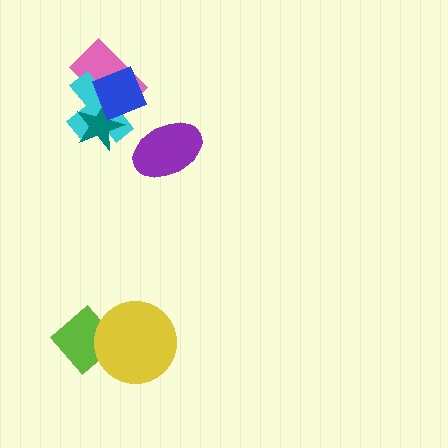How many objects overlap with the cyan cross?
3 objects overlap with the cyan cross.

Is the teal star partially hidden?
Yes, it is partially covered by another shape.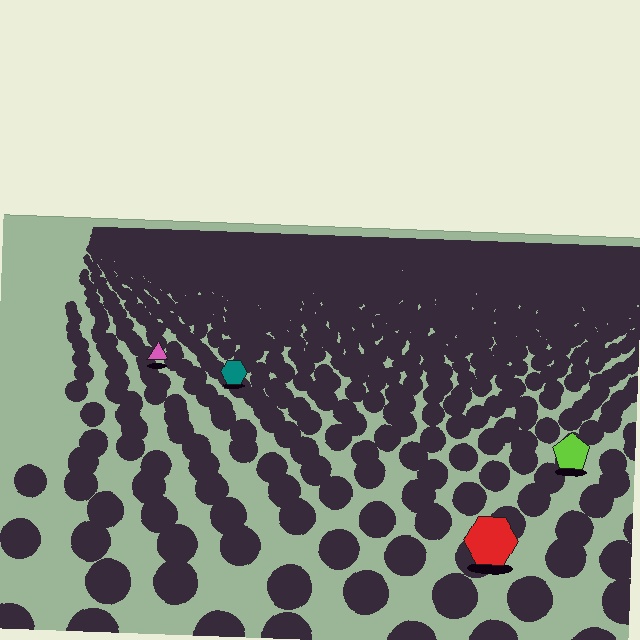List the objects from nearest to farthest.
From nearest to farthest: the red hexagon, the lime pentagon, the teal hexagon, the pink triangle.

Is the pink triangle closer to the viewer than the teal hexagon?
No. The teal hexagon is closer — you can tell from the texture gradient: the ground texture is coarser near it.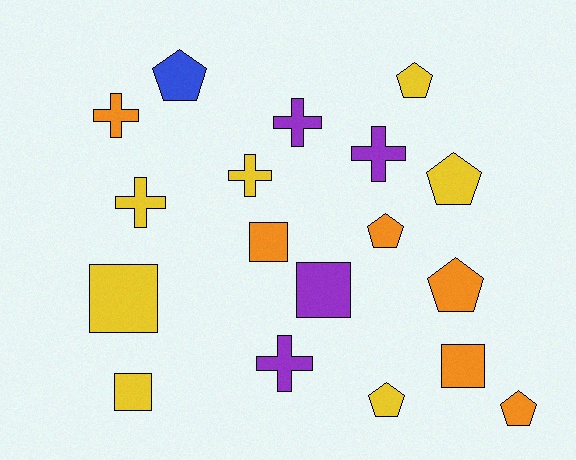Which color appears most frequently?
Yellow, with 7 objects.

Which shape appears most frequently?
Pentagon, with 7 objects.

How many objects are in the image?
There are 18 objects.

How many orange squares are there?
There are 2 orange squares.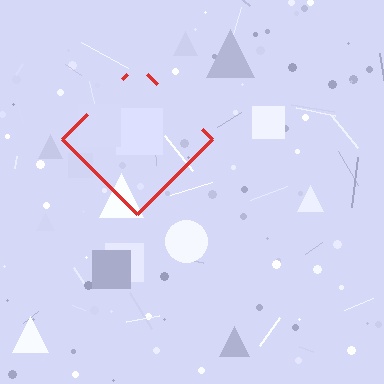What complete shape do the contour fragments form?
The contour fragments form a diamond.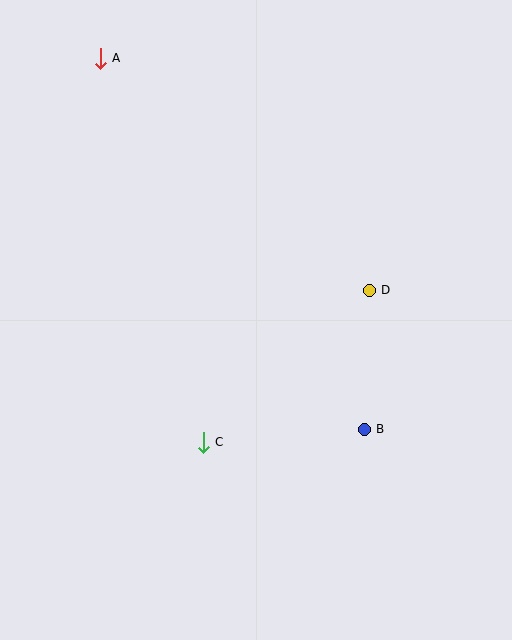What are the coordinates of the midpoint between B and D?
The midpoint between B and D is at (367, 360).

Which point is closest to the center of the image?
Point D at (369, 290) is closest to the center.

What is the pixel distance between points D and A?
The distance between D and A is 355 pixels.